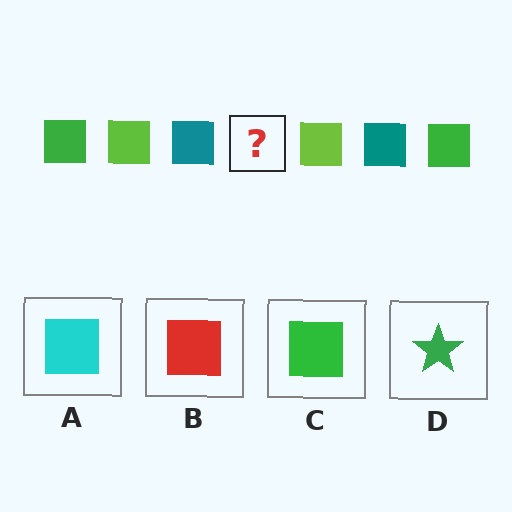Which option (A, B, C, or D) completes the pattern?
C.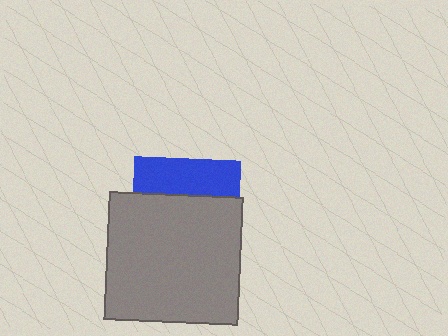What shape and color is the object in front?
The object in front is a gray rectangle.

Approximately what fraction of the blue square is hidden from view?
Roughly 67% of the blue square is hidden behind the gray rectangle.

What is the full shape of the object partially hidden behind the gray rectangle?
The partially hidden object is a blue square.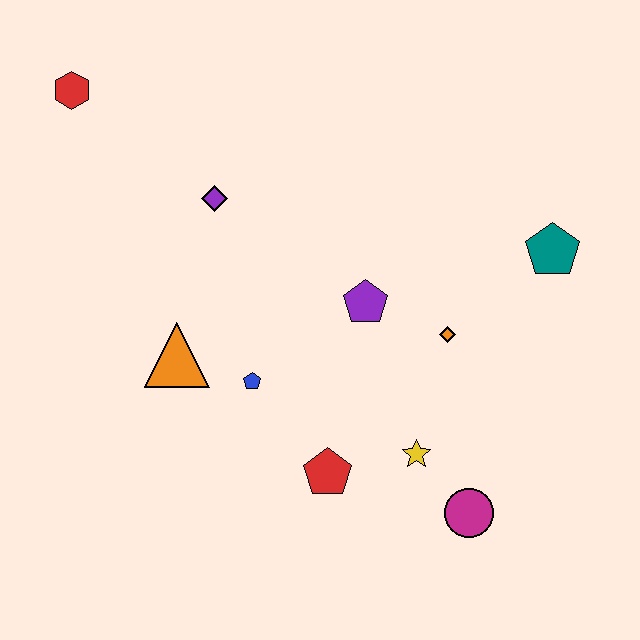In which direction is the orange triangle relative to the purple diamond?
The orange triangle is below the purple diamond.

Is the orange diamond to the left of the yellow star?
No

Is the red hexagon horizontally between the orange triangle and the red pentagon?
No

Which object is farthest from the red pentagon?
The red hexagon is farthest from the red pentagon.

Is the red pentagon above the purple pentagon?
No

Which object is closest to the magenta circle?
The yellow star is closest to the magenta circle.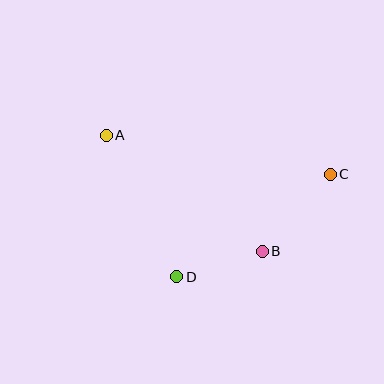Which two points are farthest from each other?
Points A and C are farthest from each other.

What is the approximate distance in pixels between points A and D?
The distance between A and D is approximately 158 pixels.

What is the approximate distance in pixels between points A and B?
The distance between A and B is approximately 194 pixels.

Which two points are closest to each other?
Points B and D are closest to each other.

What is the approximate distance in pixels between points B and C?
The distance between B and C is approximately 103 pixels.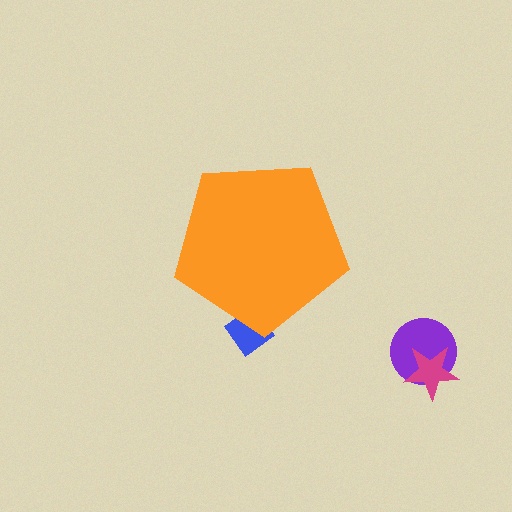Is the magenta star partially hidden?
No, the magenta star is fully visible.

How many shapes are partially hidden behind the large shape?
1 shape is partially hidden.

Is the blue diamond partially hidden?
Yes, the blue diamond is partially hidden behind the orange pentagon.